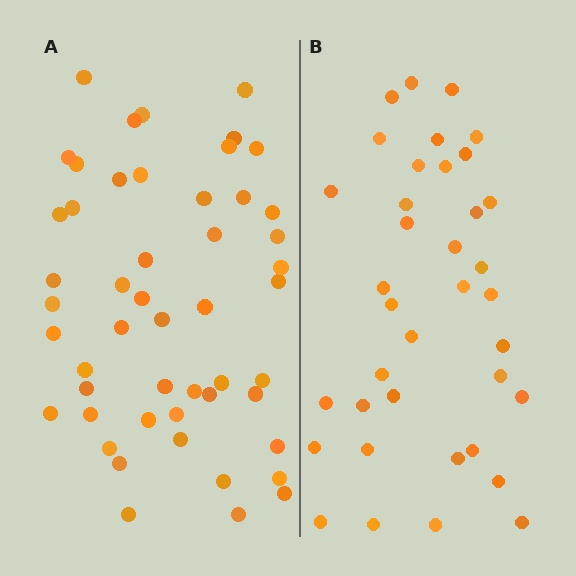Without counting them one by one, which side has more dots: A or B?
Region A (the left region) has more dots.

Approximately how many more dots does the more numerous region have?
Region A has approximately 15 more dots than region B.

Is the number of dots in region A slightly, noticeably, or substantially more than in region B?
Region A has noticeably more, but not dramatically so. The ratio is roughly 1.4 to 1.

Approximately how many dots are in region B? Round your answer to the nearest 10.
About 40 dots. (The exact count is 37, which rounds to 40.)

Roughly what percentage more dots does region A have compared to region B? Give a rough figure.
About 35% more.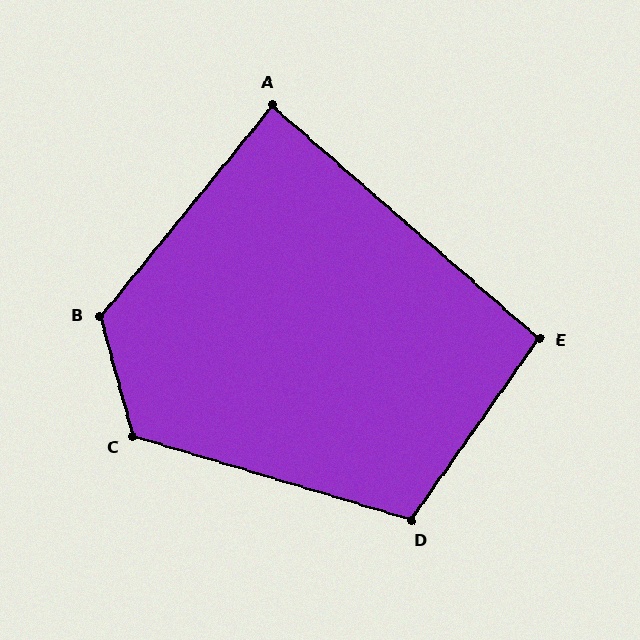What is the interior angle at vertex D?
Approximately 108 degrees (obtuse).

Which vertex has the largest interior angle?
B, at approximately 125 degrees.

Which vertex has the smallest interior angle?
A, at approximately 88 degrees.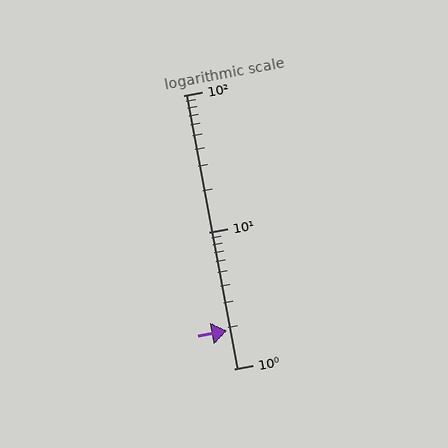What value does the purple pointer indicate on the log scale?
The pointer indicates approximately 1.9.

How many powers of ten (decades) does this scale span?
The scale spans 2 decades, from 1 to 100.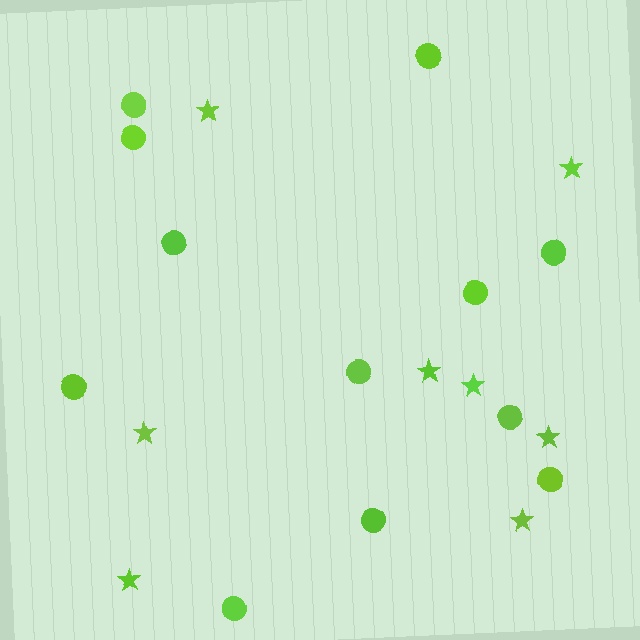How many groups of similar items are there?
There are 2 groups: one group of stars (8) and one group of circles (12).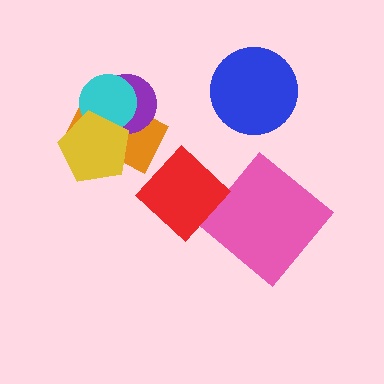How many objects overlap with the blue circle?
0 objects overlap with the blue circle.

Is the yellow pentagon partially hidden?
No, no other shape covers it.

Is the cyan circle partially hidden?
Yes, it is partially covered by another shape.